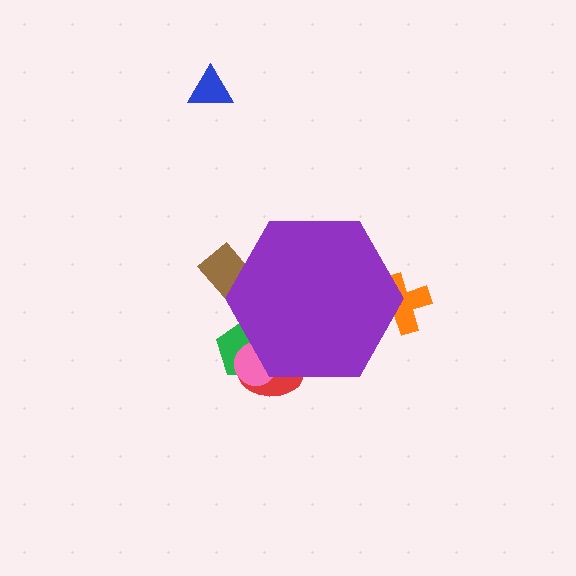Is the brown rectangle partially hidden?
Yes, the brown rectangle is partially hidden behind the purple hexagon.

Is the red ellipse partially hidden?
Yes, the red ellipse is partially hidden behind the purple hexagon.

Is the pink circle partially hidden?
Yes, the pink circle is partially hidden behind the purple hexagon.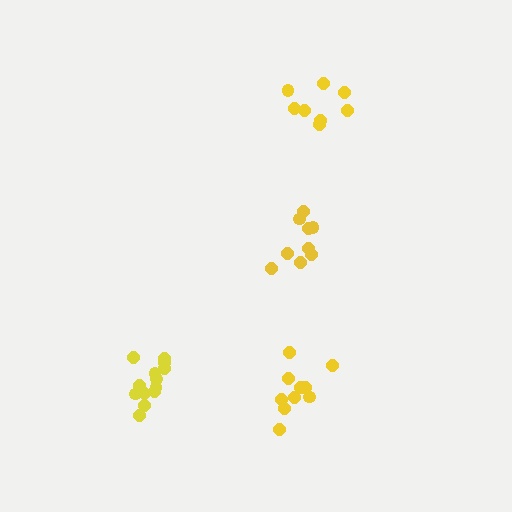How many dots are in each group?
Group 1: 13 dots, Group 2: 9 dots, Group 3: 10 dots, Group 4: 8 dots (40 total).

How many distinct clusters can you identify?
There are 4 distinct clusters.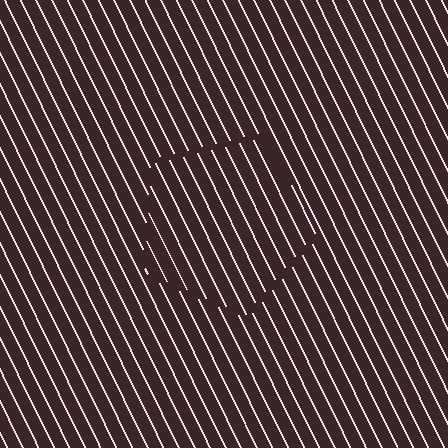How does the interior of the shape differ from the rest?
The interior of the shape contains the same grating, shifted by half a period — the contour is defined by the phase discontinuity where line-ends from the inner and outer gratings abut.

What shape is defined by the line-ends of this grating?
An illusory pentagon. The interior of the shape contains the same grating, shifted by half a period — the contour is defined by the phase discontinuity where line-ends from the inner and outer gratings abut.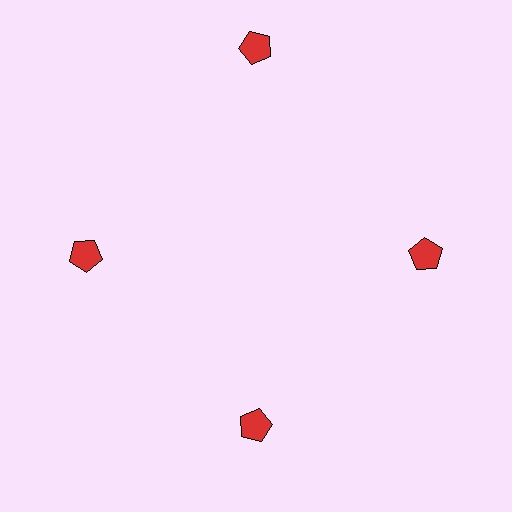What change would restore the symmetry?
The symmetry would be restored by moving it inward, back onto the ring so that all 4 pentagons sit at equal angles and equal distance from the center.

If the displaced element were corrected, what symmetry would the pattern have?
It would have 4-fold rotational symmetry — the pattern would map onto itself every 90 degrees.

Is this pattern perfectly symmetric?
No. The 4 red pentagons are arranged in a ring, but one element near the 12 o'clock position is pushed outward from the center, breaking the 4-fold rotational symmetry.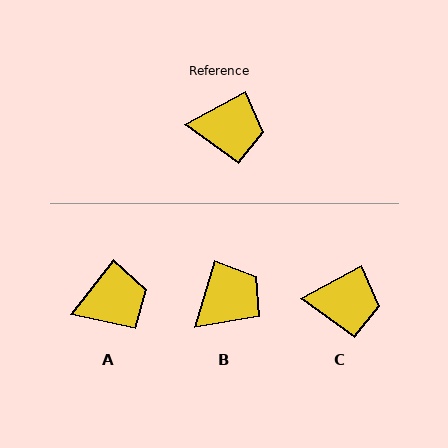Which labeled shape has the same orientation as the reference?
C.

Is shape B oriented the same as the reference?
No, it is off by about 44 degrees.